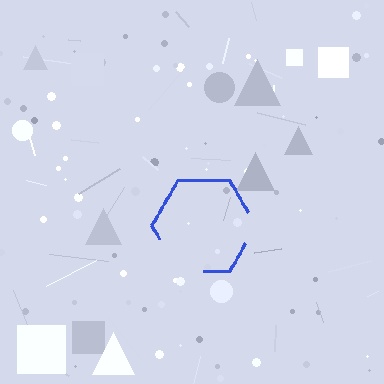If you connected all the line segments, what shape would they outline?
They would outline a hexagon.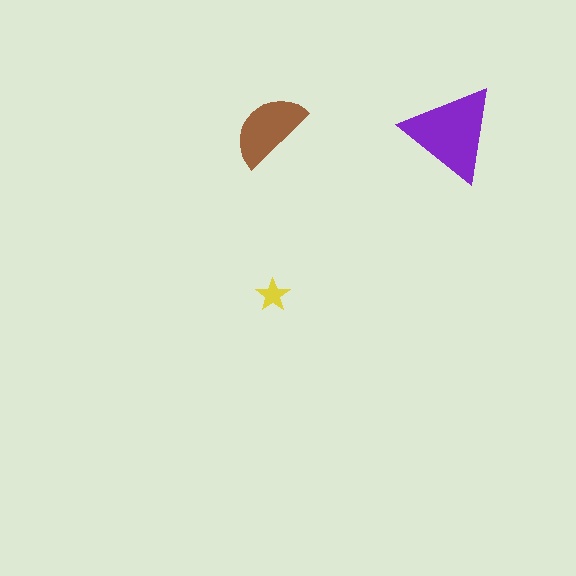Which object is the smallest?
The yellow star.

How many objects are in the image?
There are 3 objects in the image.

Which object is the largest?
The purple triangle.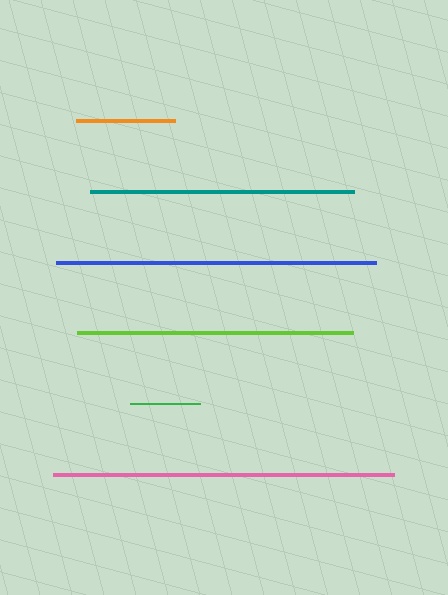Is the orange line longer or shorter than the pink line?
The pink line is longer than the orange line.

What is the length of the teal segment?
The teal segment is approximately 264 pixels long.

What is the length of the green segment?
The green segment is approximately 70 pixels long.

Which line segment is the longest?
The pink line is the longest at approximately 341 pixels.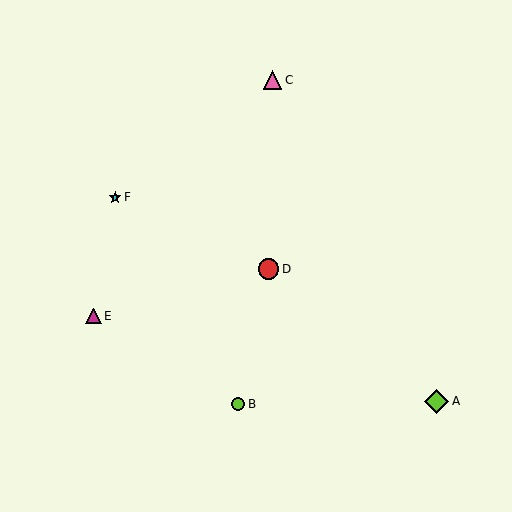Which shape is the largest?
The lime diamond (labeled A) is the largest.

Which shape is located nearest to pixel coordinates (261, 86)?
The pink triangle (labeled C) at (272, 80) is nearest to that location.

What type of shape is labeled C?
Shape C is a pink triangle.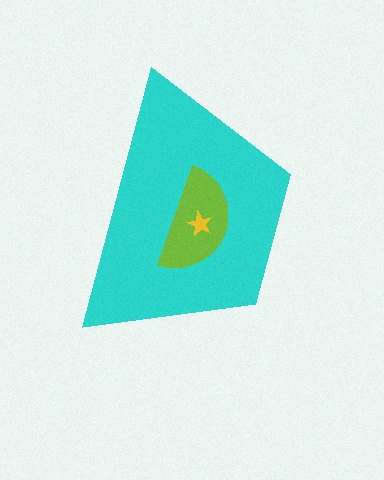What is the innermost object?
The yellow star.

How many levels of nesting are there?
3.